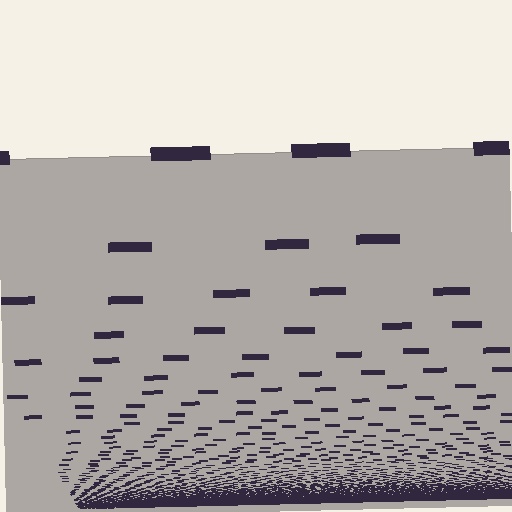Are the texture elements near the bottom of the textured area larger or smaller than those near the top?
Smaller. The gradient is inverted — elements near the bottom are smaller and denser.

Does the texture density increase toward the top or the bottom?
Density increases toward the bottom.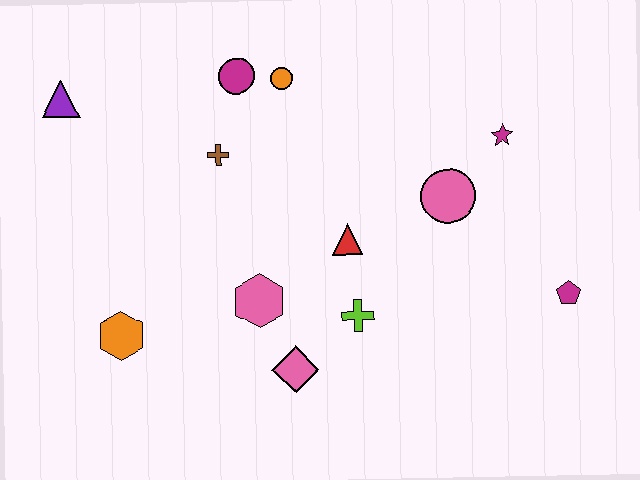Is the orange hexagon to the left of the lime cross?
Yes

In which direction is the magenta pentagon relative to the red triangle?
The magenta pentagon is to the right of the red triangle.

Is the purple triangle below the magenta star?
No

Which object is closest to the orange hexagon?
The pink hexagon is closest to the orange hexagon.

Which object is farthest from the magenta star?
The purple triangle is farthest from the magenta star.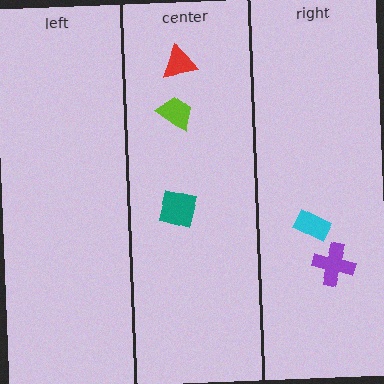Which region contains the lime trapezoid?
The center region.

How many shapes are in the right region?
2.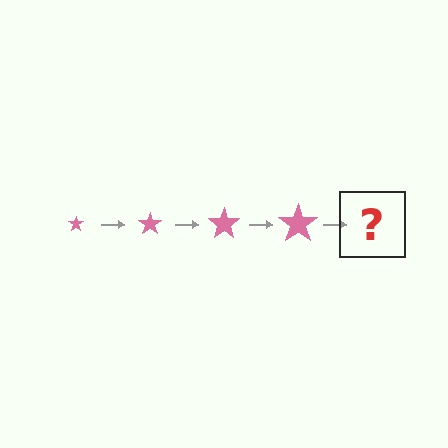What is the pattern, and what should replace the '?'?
The pattern is that the star gets progressively larger each step. The '?' should be a pink star, larger than the previous one.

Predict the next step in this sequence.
The next step is a pink star, larger than the previous one.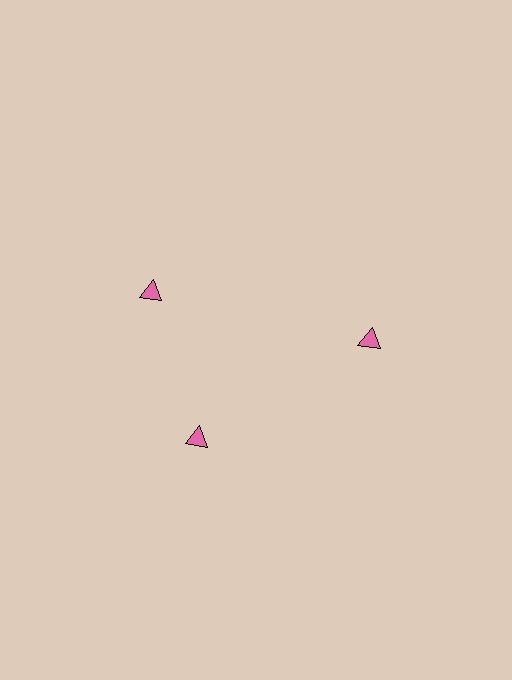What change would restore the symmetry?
The symmetry would be restored by rotating it back into even spacing with its neighbors so that all 3 triangles sit at equal angles and equal distance from the center.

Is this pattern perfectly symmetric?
No. The 3 pink triangles are arranged in a ring, but one element near the 11 o'clock position is rotated out of alignment along the ring, breaking the 3-fold rotational symmetry.